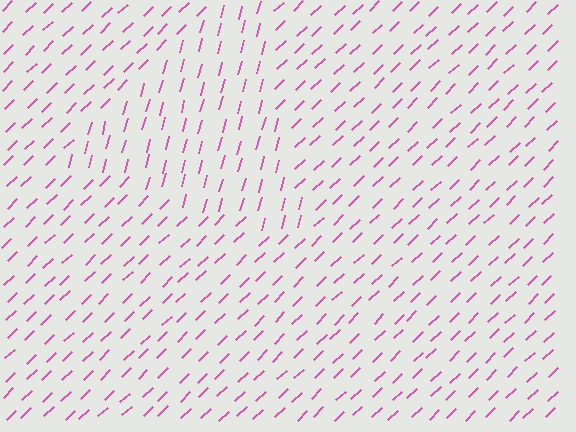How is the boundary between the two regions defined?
The boundary is defined purely by a change in line orientation (approximately 31 degrees difference). All lines are the same color and thickness.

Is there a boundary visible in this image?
Yes, there is a texture boundary formed by a change in line orientation.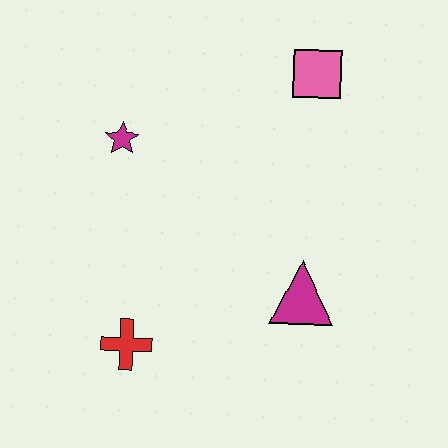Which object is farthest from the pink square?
The red cross is farthest from the pink square.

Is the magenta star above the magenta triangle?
Yes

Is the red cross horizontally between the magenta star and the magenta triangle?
Yes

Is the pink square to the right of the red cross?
Yes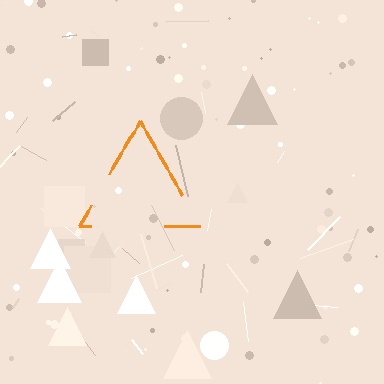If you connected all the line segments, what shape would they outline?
They would outline a triangle.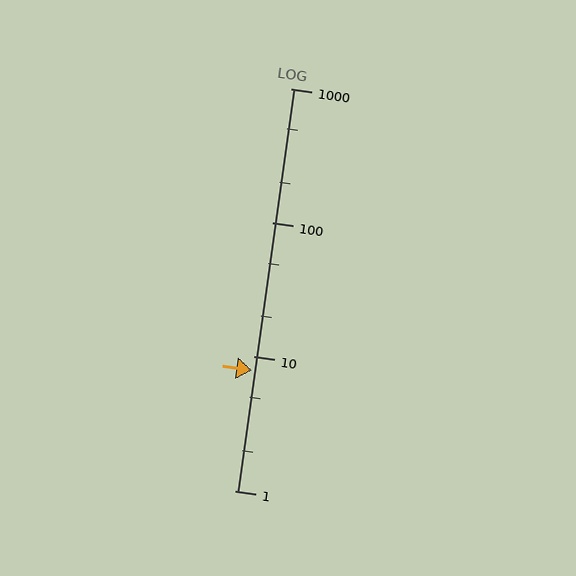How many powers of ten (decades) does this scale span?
The scale spans 3 decades, from 1 to 1000.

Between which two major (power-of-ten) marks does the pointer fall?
The pointer is between 1 and 10.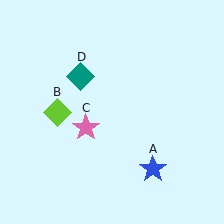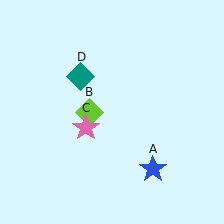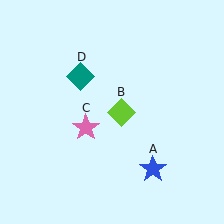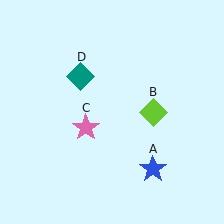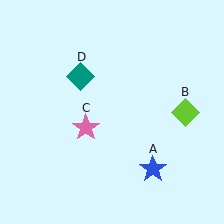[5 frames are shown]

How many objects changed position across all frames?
1 object changed position: lime diamond (object B).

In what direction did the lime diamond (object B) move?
The lime diamond (object B) moved right.